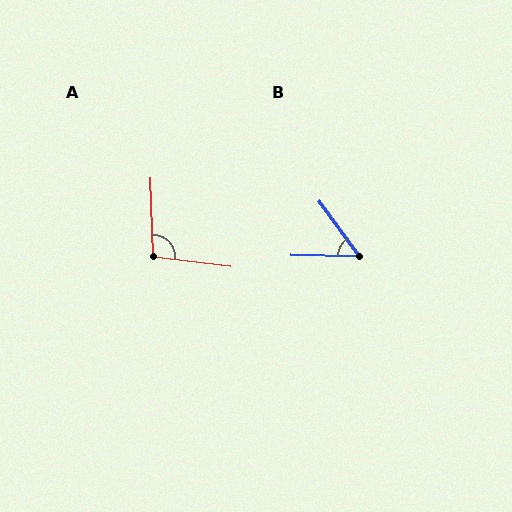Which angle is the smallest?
B, at approximately 53 degrees.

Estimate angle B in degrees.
Approximately 53 degrees.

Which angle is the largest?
A, at approximately 99 degrees.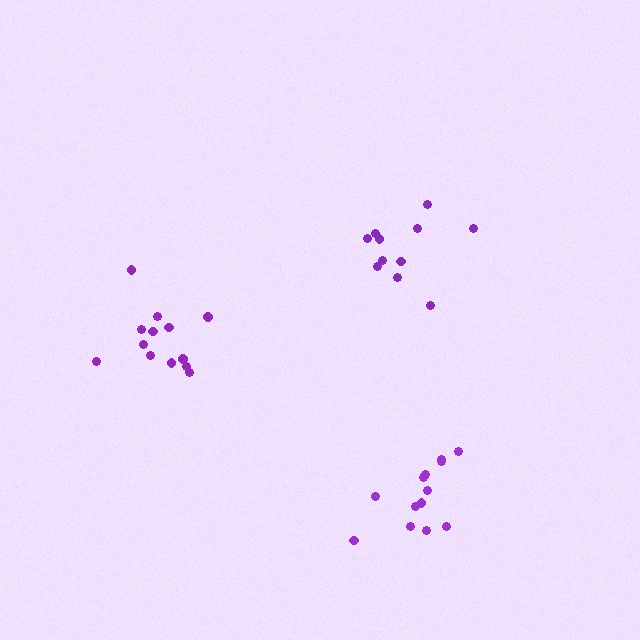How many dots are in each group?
Group 1: 11 dots, Group 2: 13 dots, Group 3: 13 dots (37 total).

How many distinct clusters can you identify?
There are 3 distinct clusters.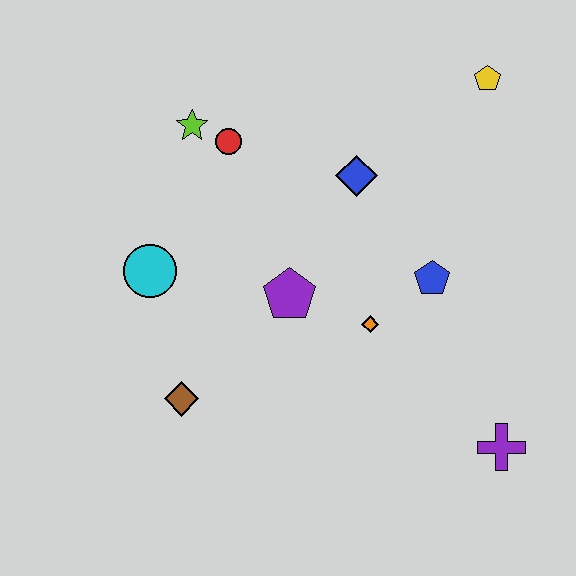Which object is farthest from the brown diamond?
The yellow pentagon is farthest from the brown diamond.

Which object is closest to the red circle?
The lime star is closest to the red circle.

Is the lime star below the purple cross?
No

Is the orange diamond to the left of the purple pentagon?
No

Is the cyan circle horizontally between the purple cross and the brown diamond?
No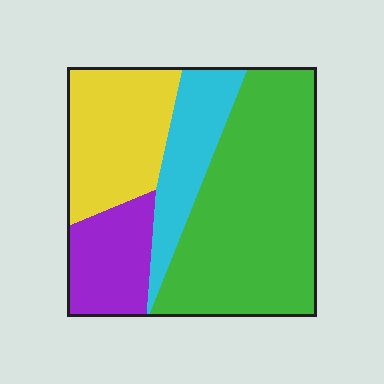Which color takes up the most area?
Green, at roughly 45%.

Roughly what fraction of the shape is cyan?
Cyan takes up about one sixth (1/6) of the shape.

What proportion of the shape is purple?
Purple takes up about one eighth (1/8) of the shape.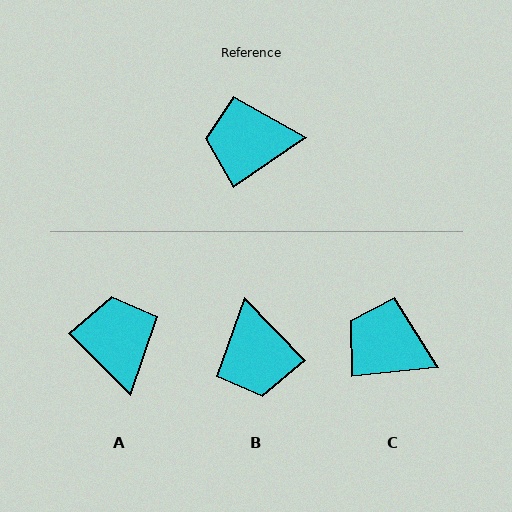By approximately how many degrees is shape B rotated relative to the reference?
Approximately 99 degrees counter-clockwise.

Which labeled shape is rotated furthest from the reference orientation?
B, about 99 degrees away.